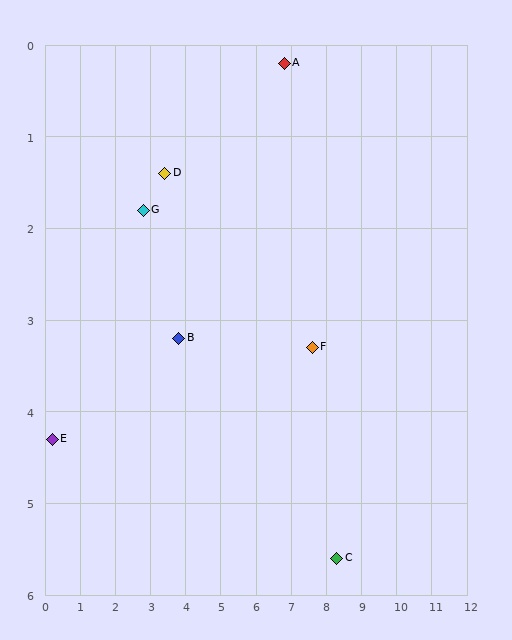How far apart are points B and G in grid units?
Points B and G are about 1.7 grid units apart.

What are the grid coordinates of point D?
Point D is at approximately (3.4, 1.4).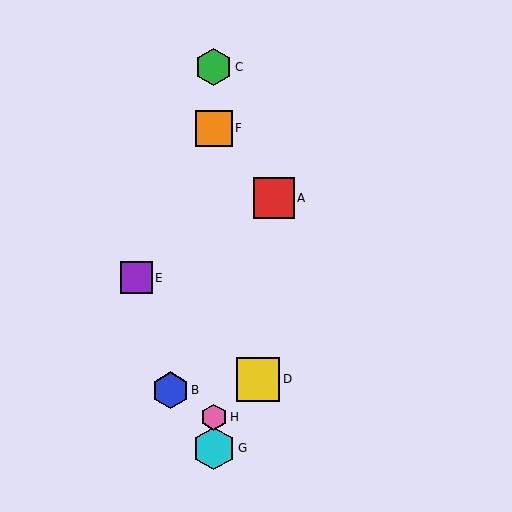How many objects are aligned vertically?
4 objects (C, F, G, H) are aligned vertically.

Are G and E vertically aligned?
No, G is at x≈214 and E is at x≈136.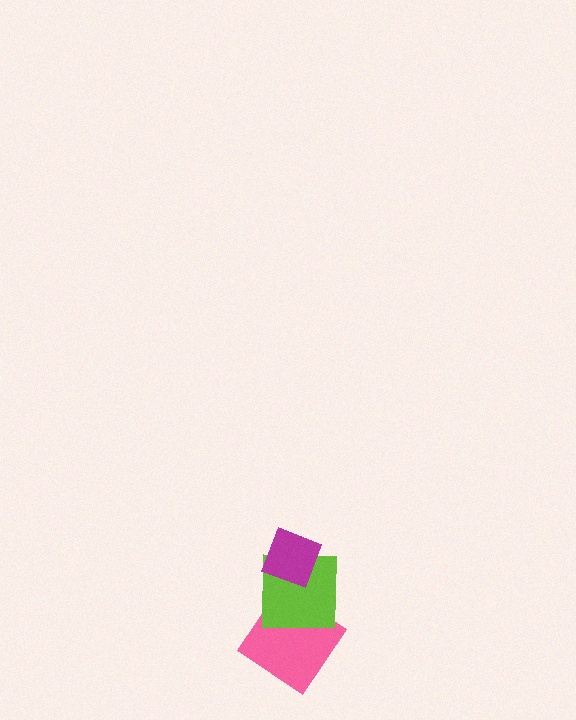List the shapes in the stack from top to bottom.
From top to bottom: the magenta diamond, the lime square, the pink diamond.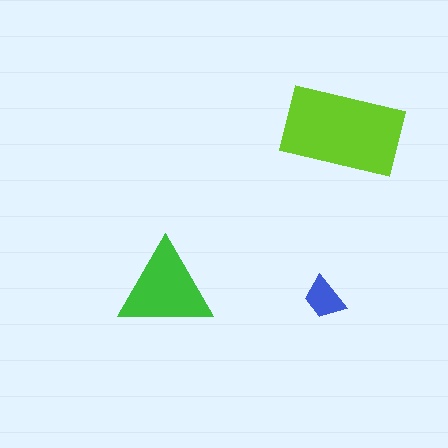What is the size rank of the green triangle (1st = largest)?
2nd.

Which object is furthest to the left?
The green triangle is leftmost.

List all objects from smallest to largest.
The blue trapezoid, the green triangle, the lime rectangle.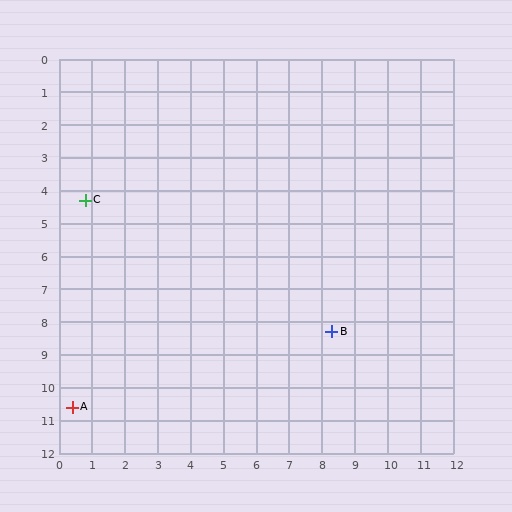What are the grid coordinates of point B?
Point B is at approximately (8.3, 8.3).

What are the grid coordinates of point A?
Point A is at approximately (0.4, 10.6).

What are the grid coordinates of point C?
Point C is at approximately (0.8, 4.3).